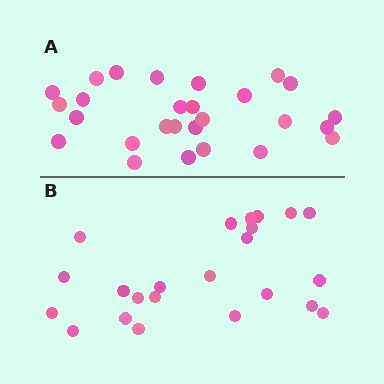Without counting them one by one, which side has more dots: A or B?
Region A (the top region) has more dots.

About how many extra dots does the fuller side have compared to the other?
Region A has about 4 more dots than region B.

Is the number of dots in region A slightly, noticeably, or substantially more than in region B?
Region A has only slightly more — the two regions are fairly close. The ratio is roughly 1.2 to 1.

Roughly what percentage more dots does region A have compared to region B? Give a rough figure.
About 15% more.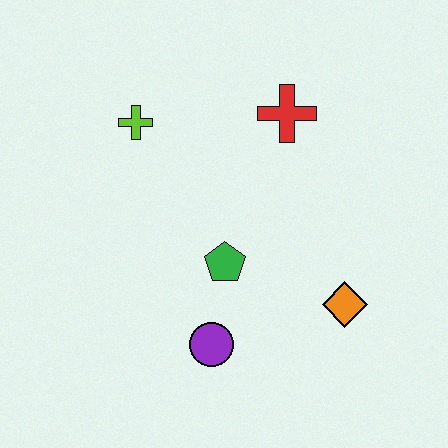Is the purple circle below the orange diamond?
Yes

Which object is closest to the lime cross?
The red cross is closest to the lime cross.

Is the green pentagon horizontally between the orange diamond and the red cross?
No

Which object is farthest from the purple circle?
The red cross is farthest from the purple circle.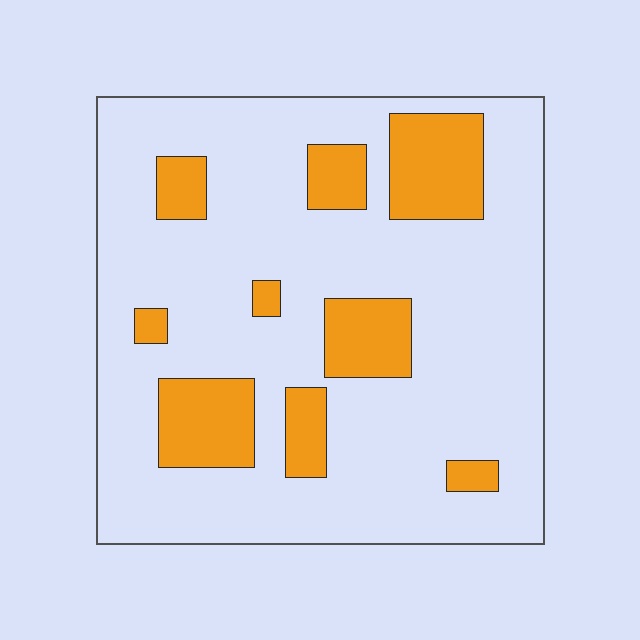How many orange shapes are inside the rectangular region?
9.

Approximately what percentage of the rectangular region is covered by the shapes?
Approximately 20%.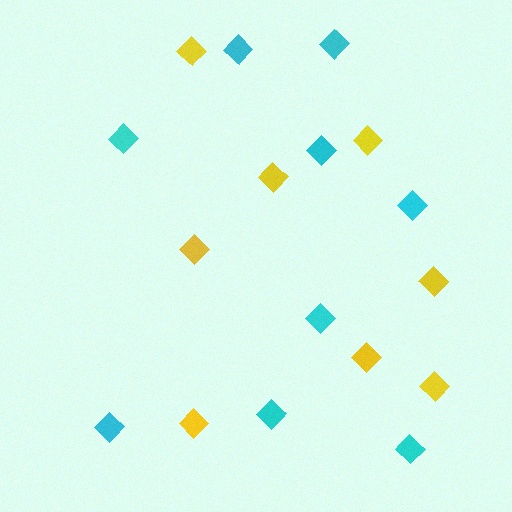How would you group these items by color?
There are 2 groups: one group of yellow diamonds (8) and one group of cyan diamonds (9).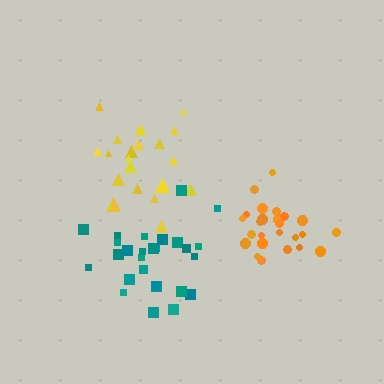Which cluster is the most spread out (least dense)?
Yellow.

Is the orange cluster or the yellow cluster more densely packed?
Orange.